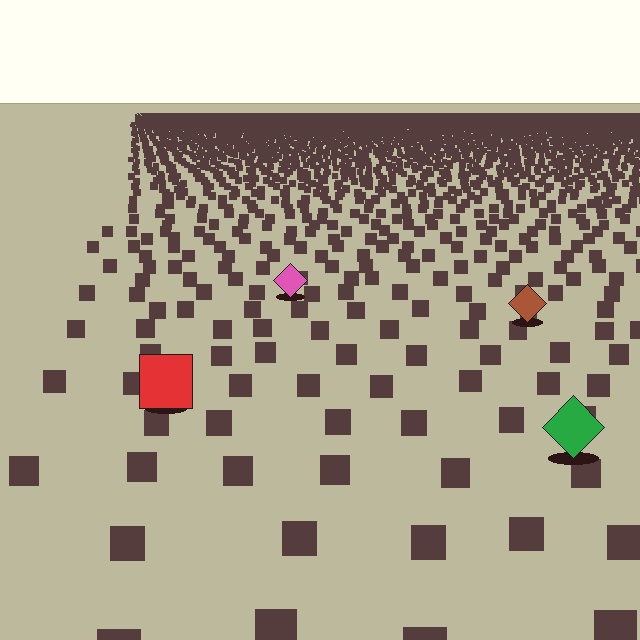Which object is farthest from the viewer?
The pink diamond is farthest from the viewer. It appears smaller and the ground texture around it is denser.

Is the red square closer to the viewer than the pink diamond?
Yes. The red square is closer — you can tell from the texture gradient: the ground texture is coarser near it.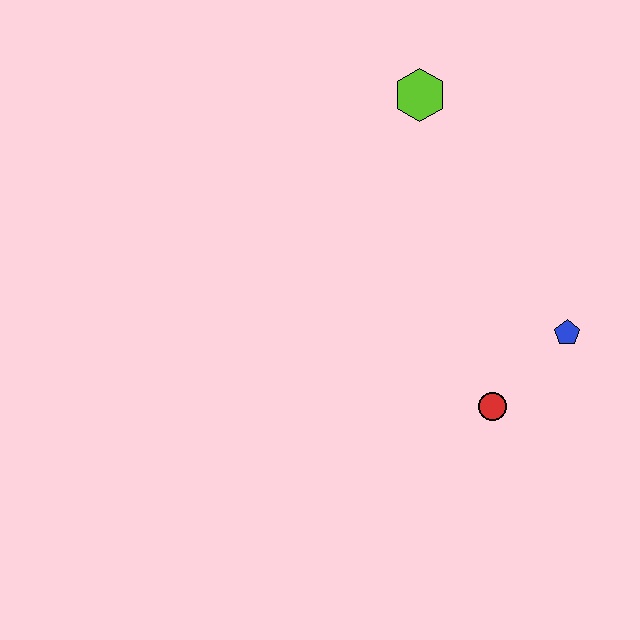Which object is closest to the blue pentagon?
The red circle is closest to the blue pentagon.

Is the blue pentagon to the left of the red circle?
No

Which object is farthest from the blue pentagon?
The lime hexagon is farthest from the blue pentagon.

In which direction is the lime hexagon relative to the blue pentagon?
The lime hexagon is above the blue pentagon.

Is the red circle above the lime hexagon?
No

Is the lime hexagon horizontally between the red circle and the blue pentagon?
No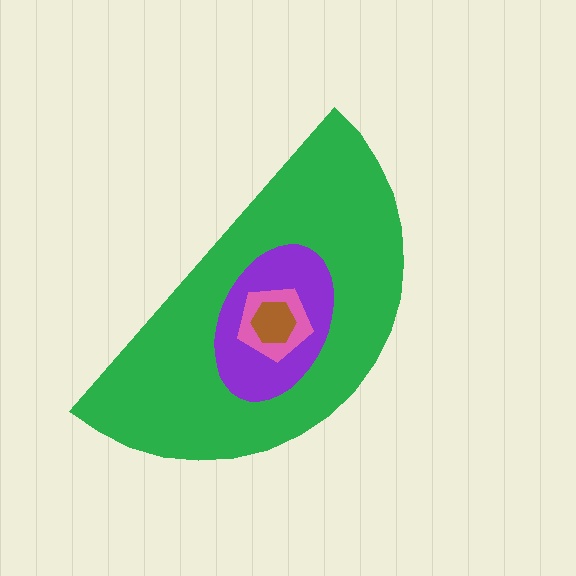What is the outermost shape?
The green semicircle.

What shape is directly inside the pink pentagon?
The brown hexagon.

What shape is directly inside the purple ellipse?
The pink pentagon.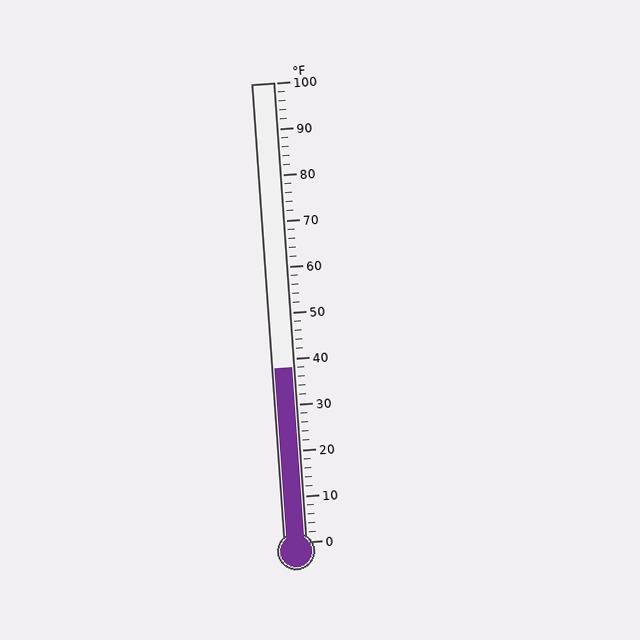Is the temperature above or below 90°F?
The temperature is below 90°F.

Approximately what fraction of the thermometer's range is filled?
The thermometer is filled to approximately 40% of its range.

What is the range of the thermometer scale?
The thermometer scale ranges from 0°F to 100°F.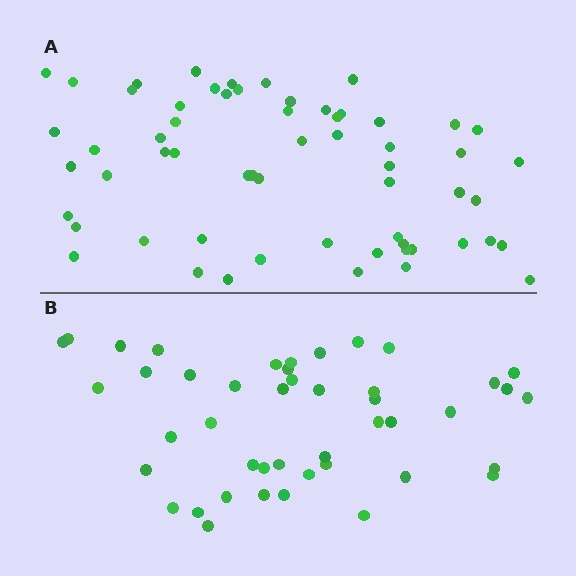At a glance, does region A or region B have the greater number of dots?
Region A (the top region) has more dots.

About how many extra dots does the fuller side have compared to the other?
Region A has approximately 15 more dots than region B.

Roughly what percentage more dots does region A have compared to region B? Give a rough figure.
About 35% more.